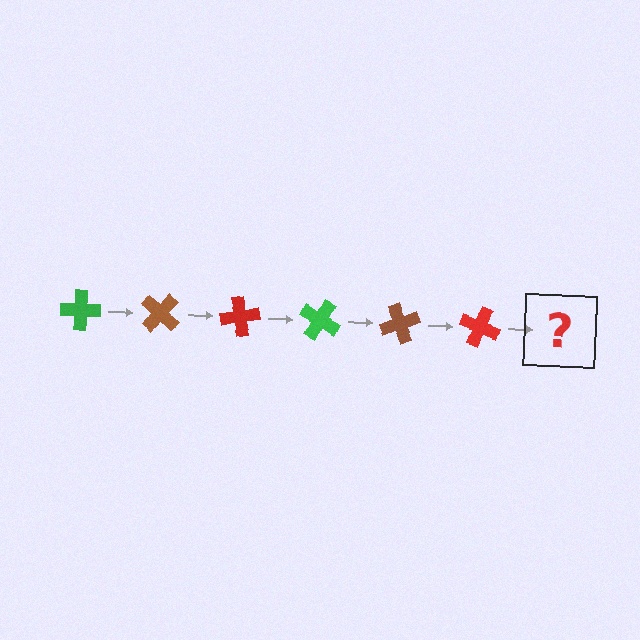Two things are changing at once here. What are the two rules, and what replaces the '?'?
The two rules are that it rotates 40 degrees each step and the color cycles through green, brown, and red. The '?' should be a green cross, rotated 240 degrees from the start.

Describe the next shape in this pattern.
It should be a green cross, rotated 240 degrees from the start.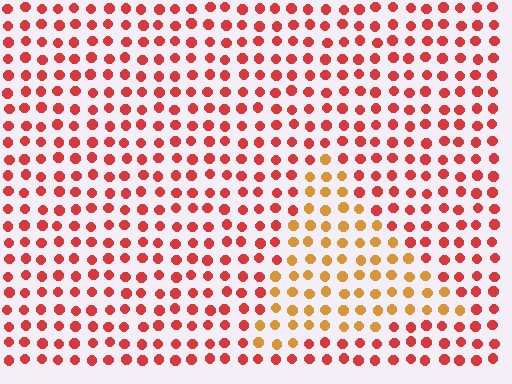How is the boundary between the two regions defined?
The boundary is defined purely by a slight shift in hue (about 37 degrees). Spacing, size, and orientation are identical on both sides.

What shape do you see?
I see a triangle.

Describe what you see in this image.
The image is filled with small red elements in a uniform arrangement. A triangle-shaped region is visible where the elements are tinted to a slightly different hue, forming a subtle color boundary.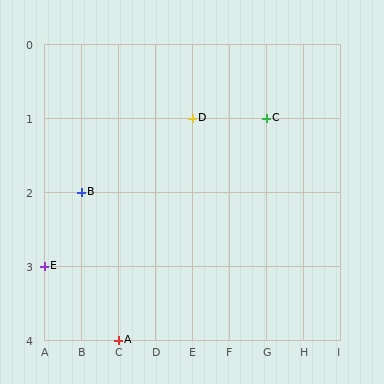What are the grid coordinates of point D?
Point D is at grid coordinates (E, 1).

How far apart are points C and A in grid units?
Points C and A are 4 columns and 3 rows apart (about 5.0 grid units diagonally).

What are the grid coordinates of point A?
Point A is at grid coordinates (C, 4).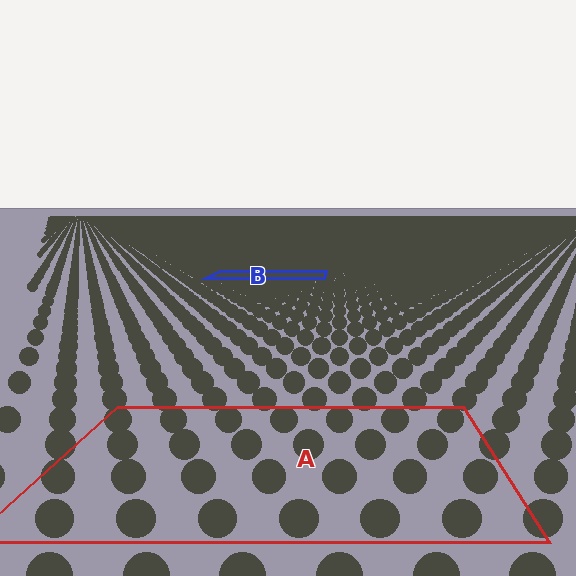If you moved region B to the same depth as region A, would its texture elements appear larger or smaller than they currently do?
They would appear larger. At a closer depth, the same texture elements are projected at a bigger on-screen size.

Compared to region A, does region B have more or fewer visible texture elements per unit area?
Region B has more texture elements per unit area — they are packed more densely because it is farther away.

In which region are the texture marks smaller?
The texture marks are smaller in region B, because it is farther away.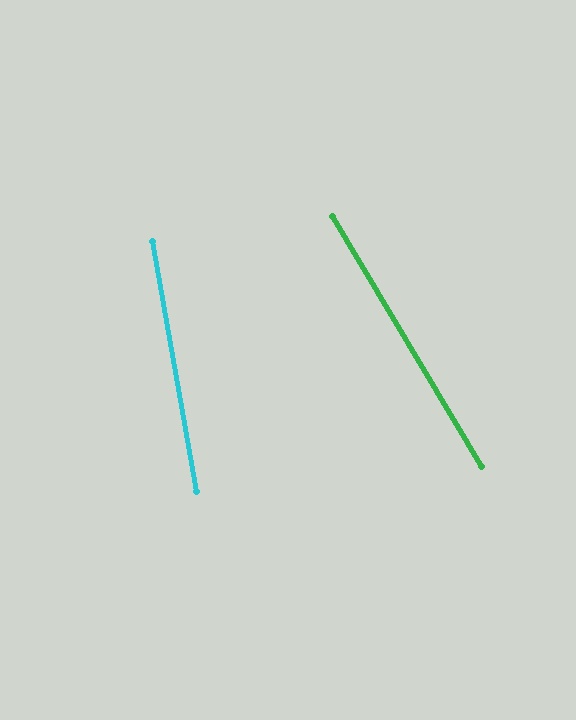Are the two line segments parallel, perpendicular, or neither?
Neither parallel nor perpendicular — they differ by about 21°.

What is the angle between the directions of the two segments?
Approximately 21 degrees.